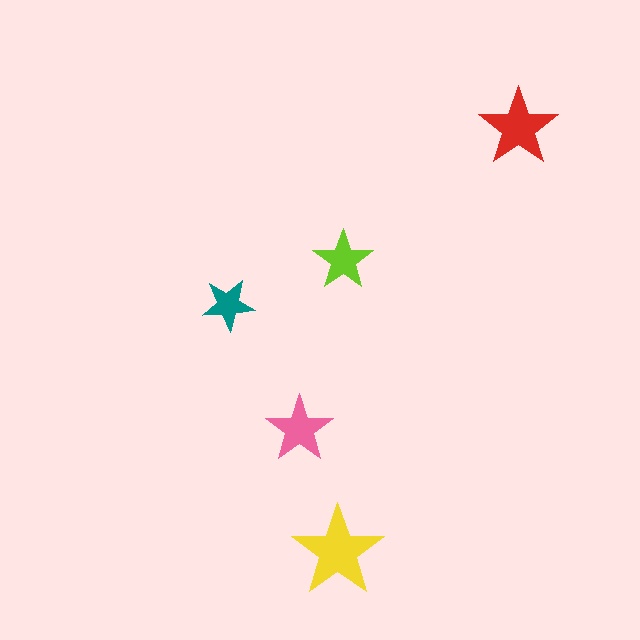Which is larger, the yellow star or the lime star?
The yellow one.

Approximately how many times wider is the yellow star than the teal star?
About 1.5 times wider.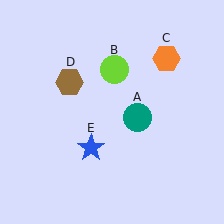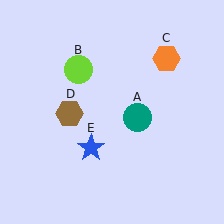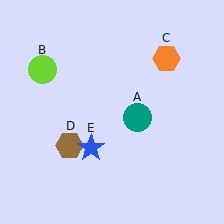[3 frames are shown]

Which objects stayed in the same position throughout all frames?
Teal circle (object A) and orange hexagon (object C) and blue star (object E) remained stationary.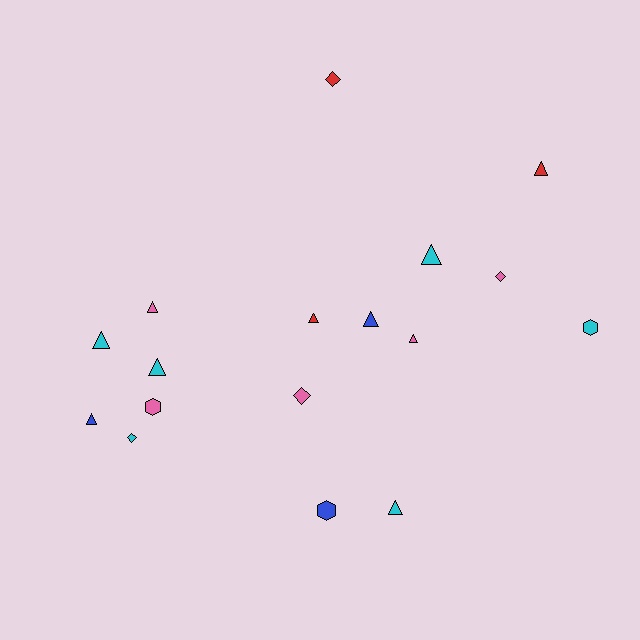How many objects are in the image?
There are 17 objects.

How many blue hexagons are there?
There is 1 blue hexagon.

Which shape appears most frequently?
Triangle, with 10 objects.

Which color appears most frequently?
Cyan, with 6 objects.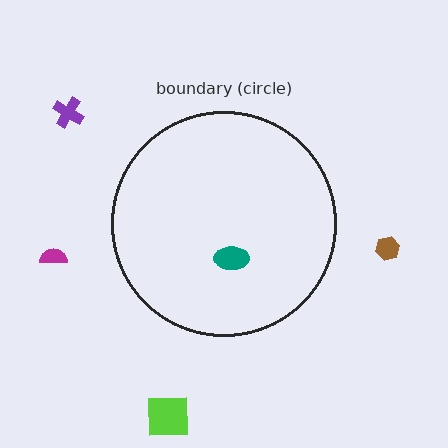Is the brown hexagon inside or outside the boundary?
Outside.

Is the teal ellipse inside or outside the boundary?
Inside.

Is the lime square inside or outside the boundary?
Outside.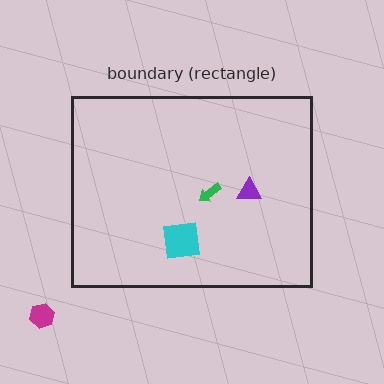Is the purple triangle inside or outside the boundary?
Inside.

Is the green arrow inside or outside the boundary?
Inside.